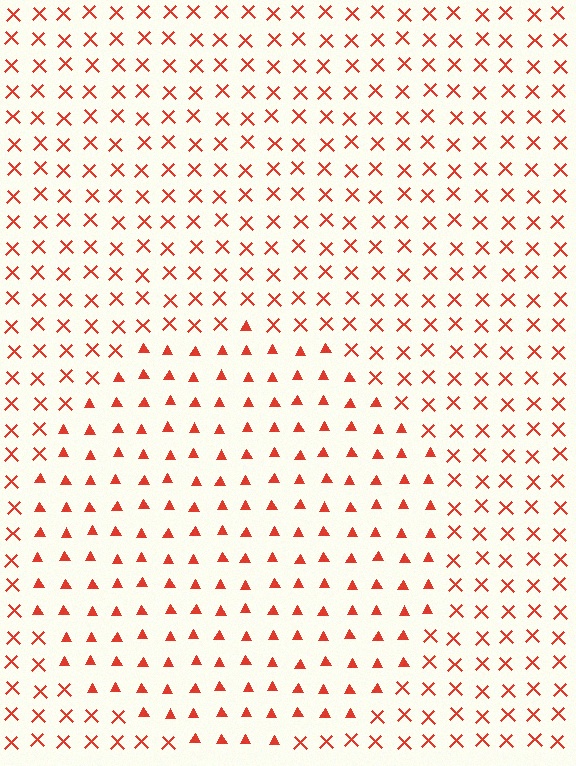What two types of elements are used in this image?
The image uses triangles inside the circle region and X marks outside it.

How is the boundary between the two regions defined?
The boundary is defined by a change in element shape: triangles inside vs. X marks outside. All elements share the same color and spacing.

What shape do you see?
I see a circle.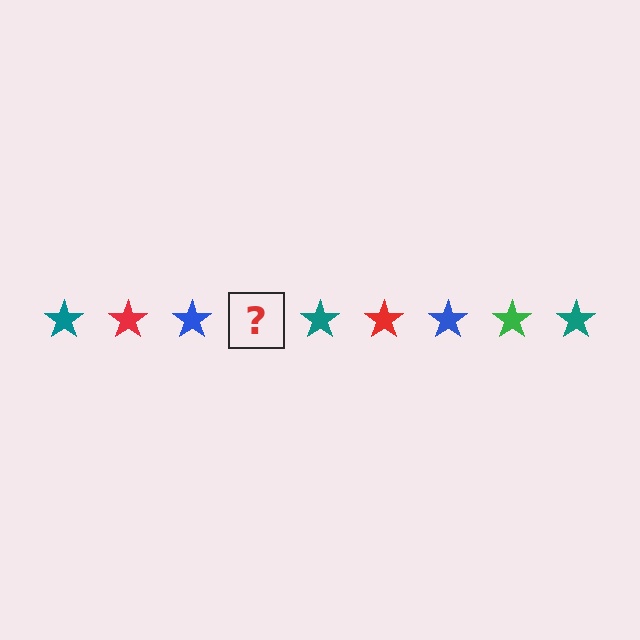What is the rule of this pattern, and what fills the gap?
The rule is that the pattern cycles through teal, red, blue, green stars. The gap should be filled with a green star.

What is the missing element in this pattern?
The missing element is a green star.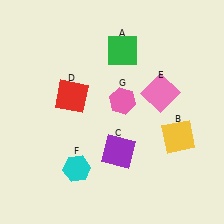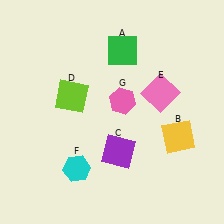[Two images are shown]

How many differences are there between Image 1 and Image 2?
There is 1 difference between the two images.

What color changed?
The square (D) changed from red in Image 1 to lime in Image 2.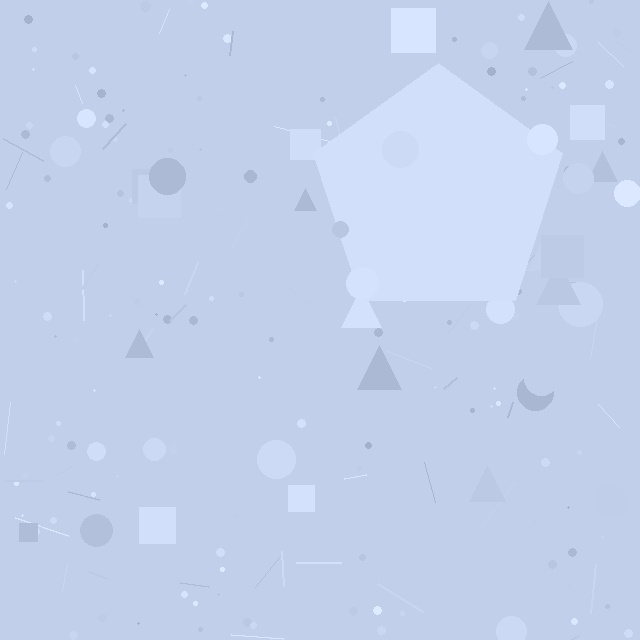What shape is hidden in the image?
A pentagon is hidden in the image.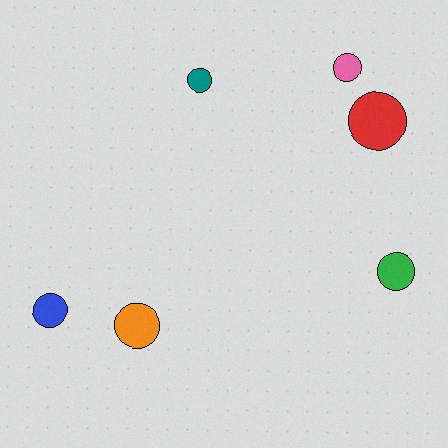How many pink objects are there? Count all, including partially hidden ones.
There is 1 pink object.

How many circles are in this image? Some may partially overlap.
There are 6 circles.